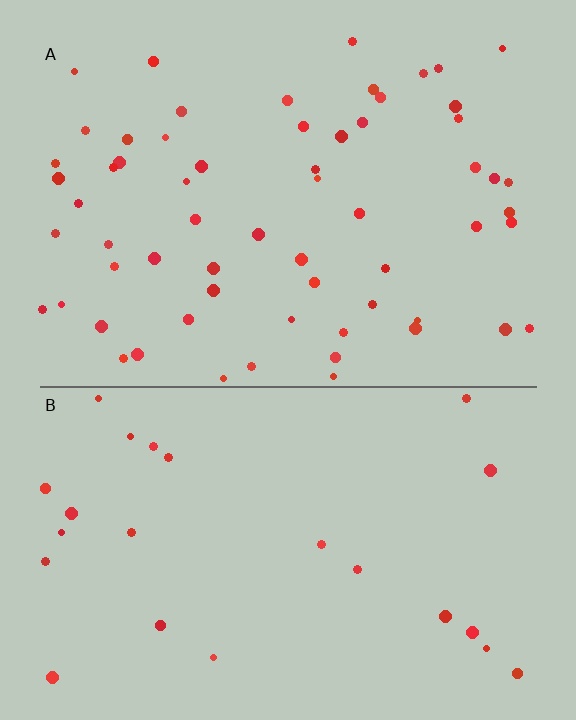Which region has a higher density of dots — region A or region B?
A (the top).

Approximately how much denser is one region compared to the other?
Approximately 2.6× — region A over region B.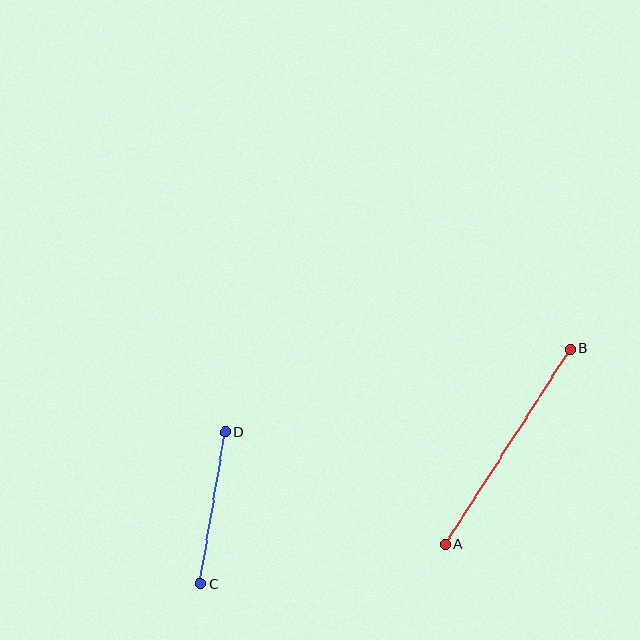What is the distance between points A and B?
The distance is approximately 232 pixels.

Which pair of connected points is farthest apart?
Points A and B are farthest apart.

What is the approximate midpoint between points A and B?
The midpoint is at approximately (507, 447) pixels.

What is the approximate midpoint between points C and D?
The midpoint is at approximately (213, 508) pixels.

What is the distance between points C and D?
The distance is approximately 154 pixels.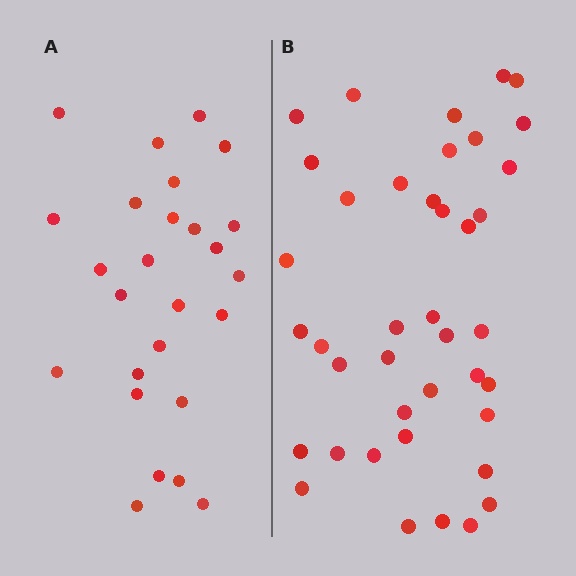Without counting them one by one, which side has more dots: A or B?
Region B (the right region) has more dots.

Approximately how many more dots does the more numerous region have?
Region B has approximately 15 more dots than region A.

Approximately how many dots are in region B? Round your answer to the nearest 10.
About 40 dots.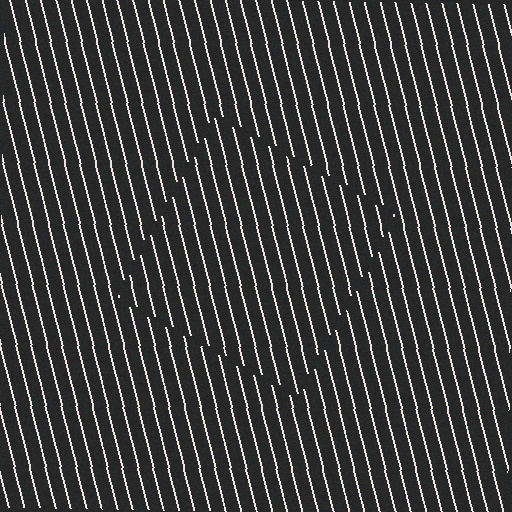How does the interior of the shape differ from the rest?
The interior of the shape contains the same grating, shifted by half a period — the contour is defined by the phase discontinuity where line-ends from the inner and outer gratings abut.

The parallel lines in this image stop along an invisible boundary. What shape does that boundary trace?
An illusory square. The interior of the shape contains the same grating, shifted by half a period — the contour is defined by the phase discontinuity where line-ends from the inner and outer gratings abut.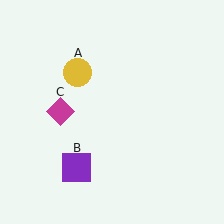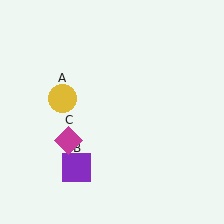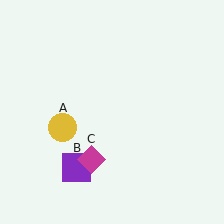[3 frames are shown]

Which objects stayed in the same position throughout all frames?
Purple square (object B) remained stationary.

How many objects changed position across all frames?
2 objects changed position: yellow circle (object A), magenta diamond (object C).